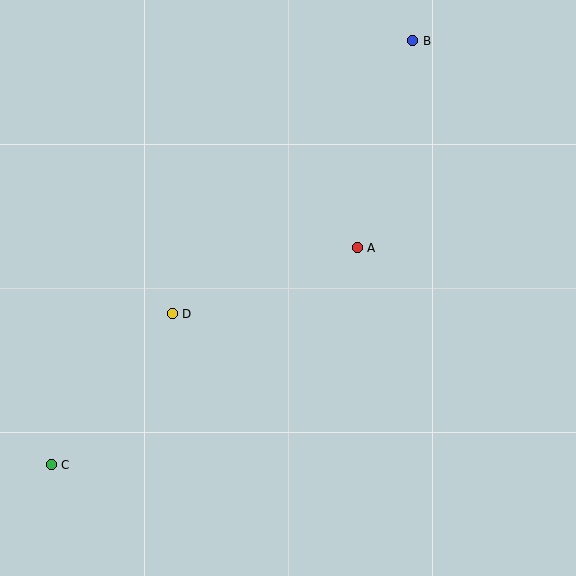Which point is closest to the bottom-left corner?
Point C is closest to the bottom-left corner.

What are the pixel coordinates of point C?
Point C is at (51, 465).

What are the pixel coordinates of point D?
Point D is at (172, 314).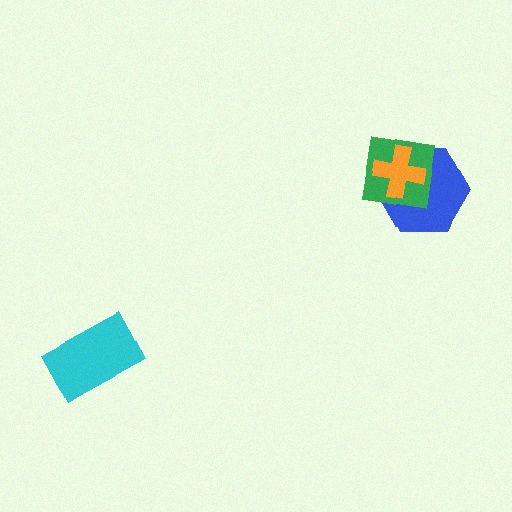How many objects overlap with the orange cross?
2 objects overlap with the orange cross.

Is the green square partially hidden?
Yes, it is partially covered by another shape.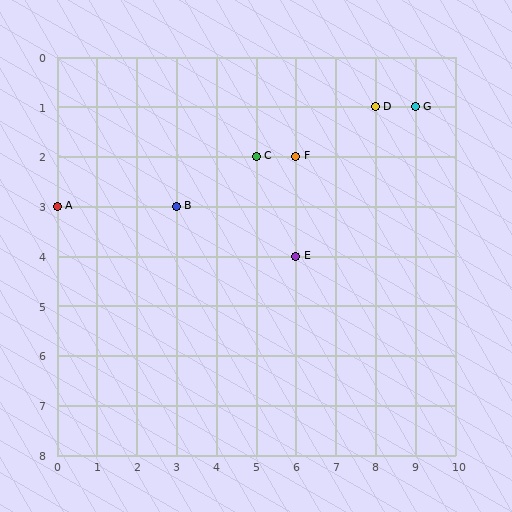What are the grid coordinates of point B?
Point B is at grid coordinates (3, 3).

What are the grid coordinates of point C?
Point C is at grid coordinates (5, 2).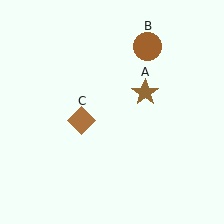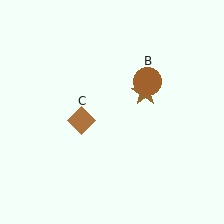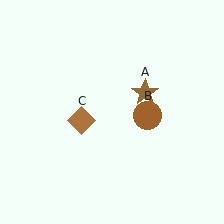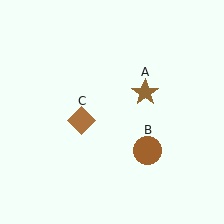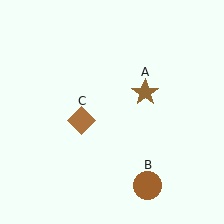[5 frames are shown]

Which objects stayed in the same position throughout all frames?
Brown star (object A) and brown diamond (object C) remained stationary.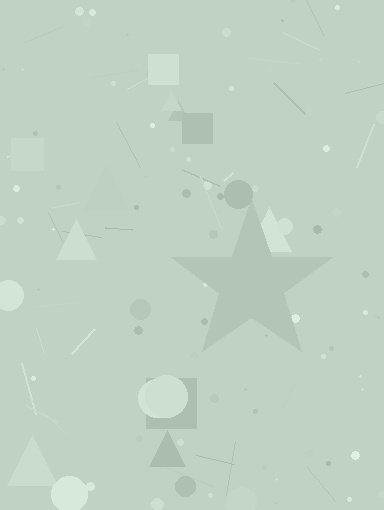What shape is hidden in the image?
A star is hidden in the image.